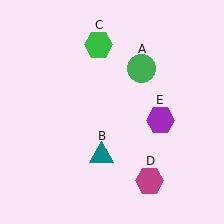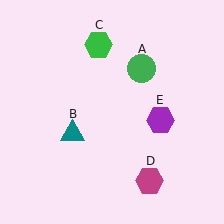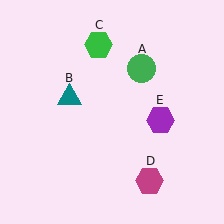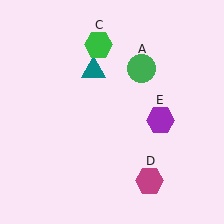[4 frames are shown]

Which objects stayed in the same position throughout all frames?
Green circle (object A) and green hexagon (object C) and magenta hexagon (object D) and purple hexagon (object E) remained stationary.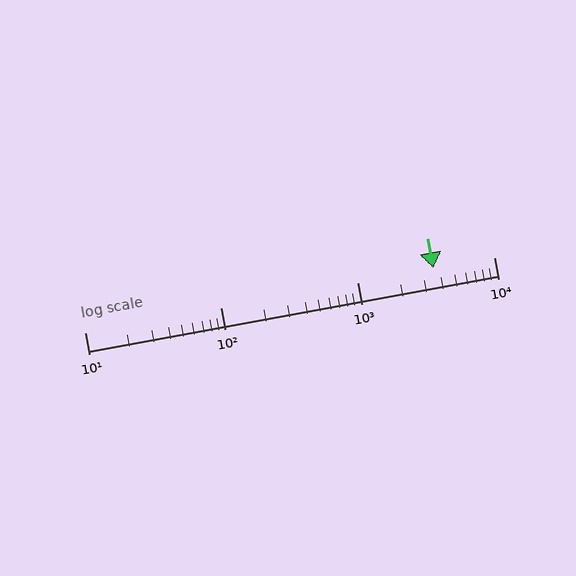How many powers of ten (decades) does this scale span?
The scale spans 3 decades, from 10 to 10000.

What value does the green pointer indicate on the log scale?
The pointer indicates approximately 3600.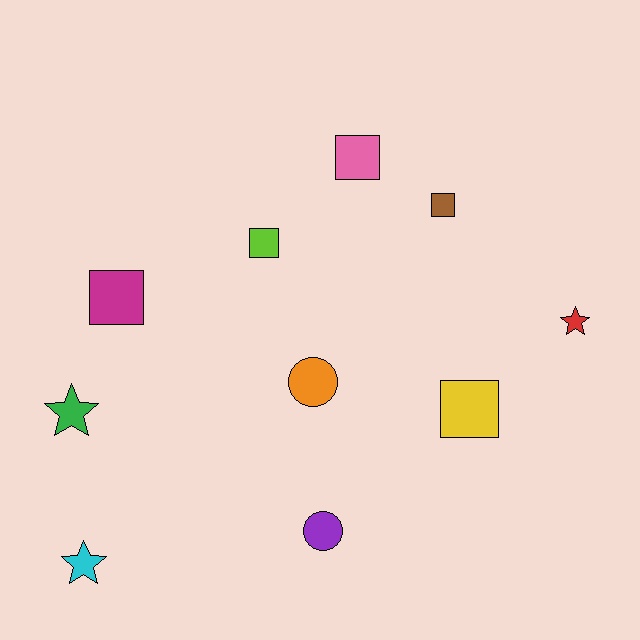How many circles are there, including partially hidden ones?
There are 2 circles.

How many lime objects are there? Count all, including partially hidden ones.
There is 1 lime object.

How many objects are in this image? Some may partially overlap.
There are 10 objects.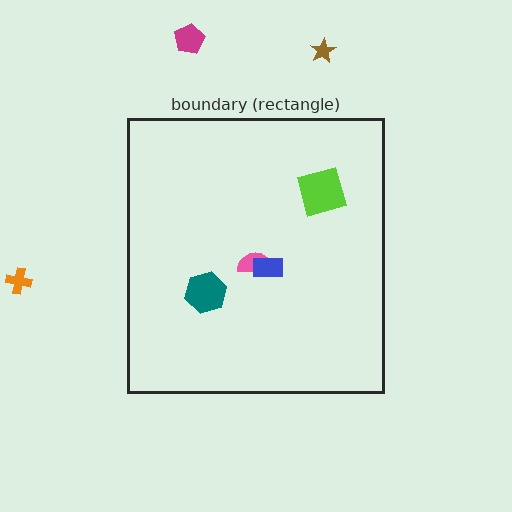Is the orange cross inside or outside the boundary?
Outside.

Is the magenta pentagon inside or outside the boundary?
Outside.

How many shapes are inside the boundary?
4 inside, 3 outside.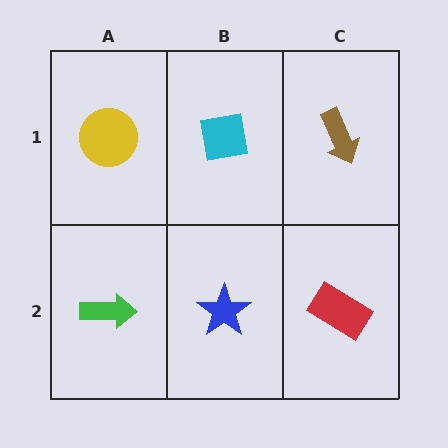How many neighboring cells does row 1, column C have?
2.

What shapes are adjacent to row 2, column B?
A cyan square (row 1, column B), a green arrow (row 2, column A), a red rectangle (row 2, column C).